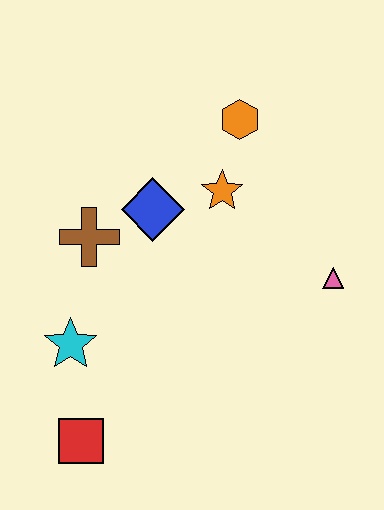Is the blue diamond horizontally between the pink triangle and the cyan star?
Yes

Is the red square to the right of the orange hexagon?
No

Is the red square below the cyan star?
Yes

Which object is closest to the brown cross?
The blue diamond is closest to the brown cross.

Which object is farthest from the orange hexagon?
The red square is farthest from the orange hexagon.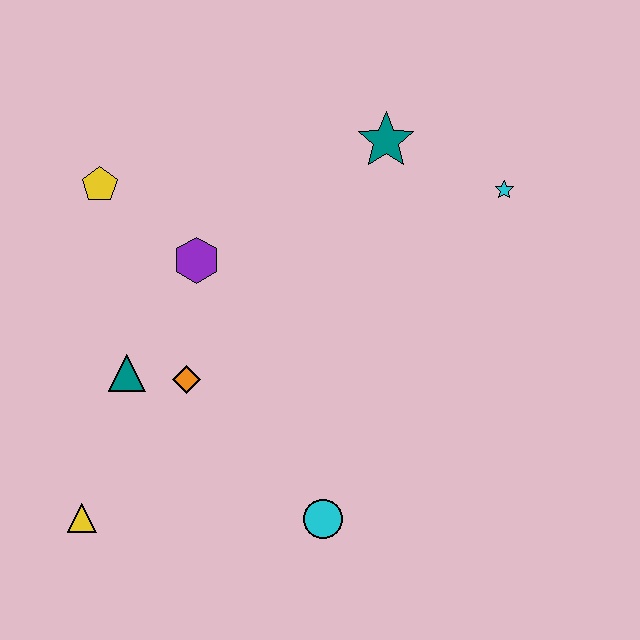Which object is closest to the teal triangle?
The orange diamond is closest to the teal triangle.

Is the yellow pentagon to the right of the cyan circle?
No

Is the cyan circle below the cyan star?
Yes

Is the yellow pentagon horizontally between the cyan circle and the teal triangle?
No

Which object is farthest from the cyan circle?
The yellow pentagon is farthest from the cyan circle.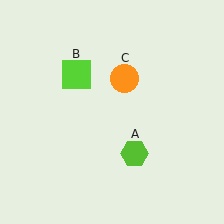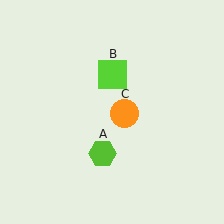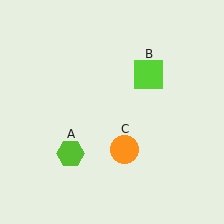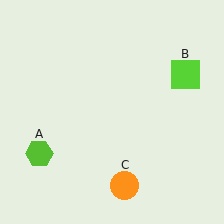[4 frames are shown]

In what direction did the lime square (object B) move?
The lime square (object B) moved right.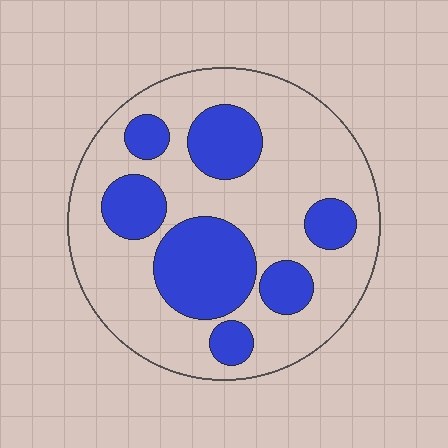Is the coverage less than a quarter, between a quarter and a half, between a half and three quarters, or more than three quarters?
Between a quarter and a half.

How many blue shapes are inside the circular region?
7.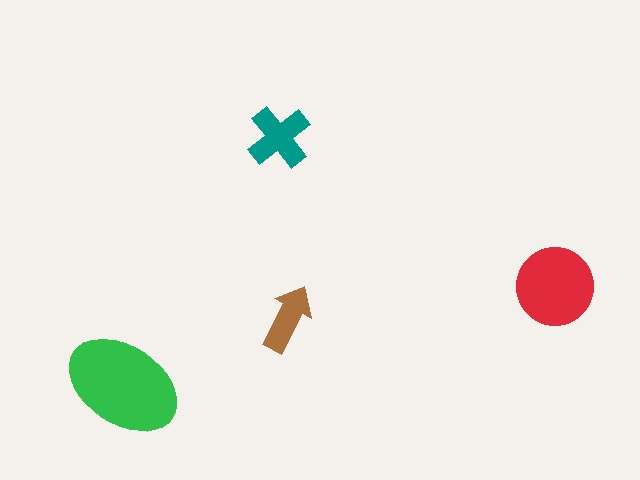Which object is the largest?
The green ellipse.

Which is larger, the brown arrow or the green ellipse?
The green ellipse.